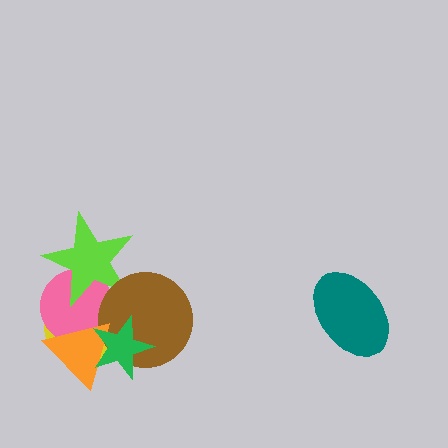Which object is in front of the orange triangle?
The green star is in front of the orange triangle.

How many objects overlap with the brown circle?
5 objects overlap with the brown circle.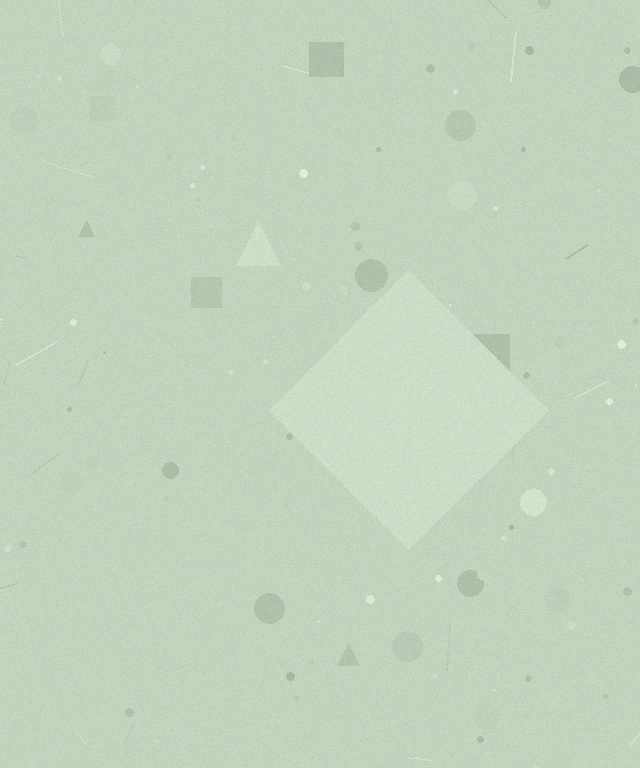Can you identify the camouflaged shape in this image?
The camouflaged shape is a diamond.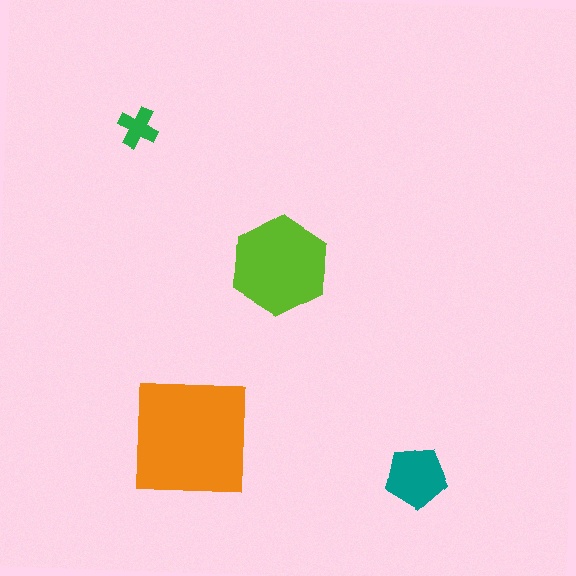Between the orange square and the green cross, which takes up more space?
The orange square.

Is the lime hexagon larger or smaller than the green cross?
Larger.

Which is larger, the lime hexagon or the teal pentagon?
The lime hexagon.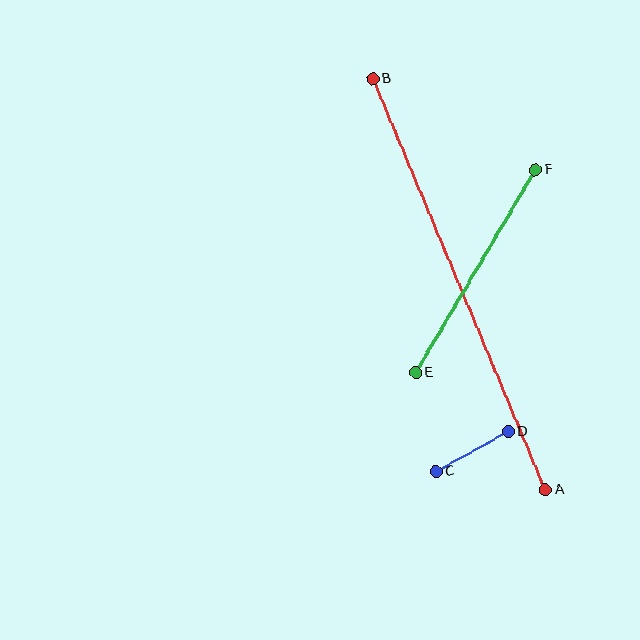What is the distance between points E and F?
The distance is approximately 236 pixels.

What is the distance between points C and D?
The distance is approximately 83 pixels.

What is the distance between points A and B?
The distance is approximately 445 pixels.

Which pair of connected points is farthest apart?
Points A and B are farthest apart.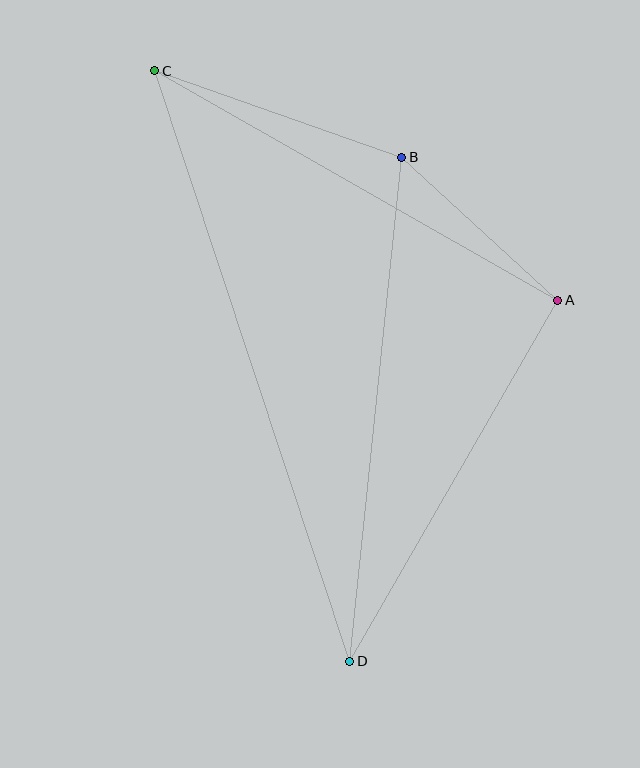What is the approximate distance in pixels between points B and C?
The distance between B and C is approximately 262 pixels.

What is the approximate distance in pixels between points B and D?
The distance between B and D is approximately 506 pixels.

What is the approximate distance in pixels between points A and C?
The distance between A and C is approximately 464 pixels.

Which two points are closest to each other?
Points A and B are closest to each other.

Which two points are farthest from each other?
Points C and D are farthest from each other.